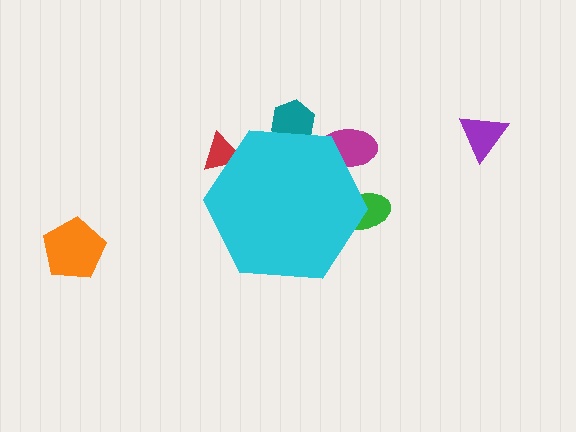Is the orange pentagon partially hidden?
No, the orange pentagon is fully visible.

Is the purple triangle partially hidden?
No, the purple triangle is fully visible.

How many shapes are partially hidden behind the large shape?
4 shapes are partially hidden.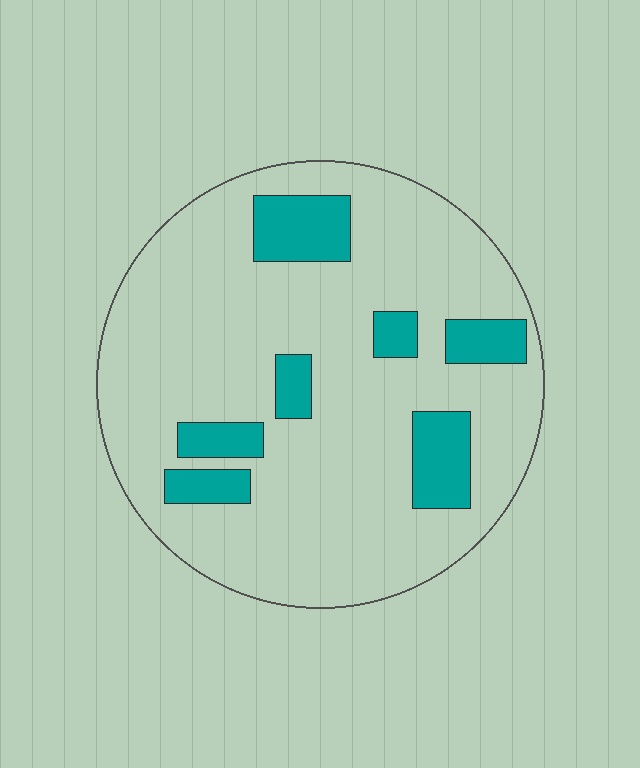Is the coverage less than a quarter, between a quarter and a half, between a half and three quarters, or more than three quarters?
Less than a quarter.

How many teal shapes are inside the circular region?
7.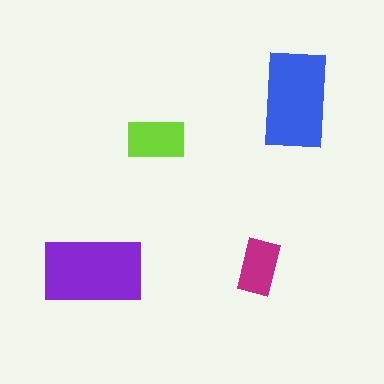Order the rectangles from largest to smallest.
the purple one, the blue one, the lime one, the magenta one.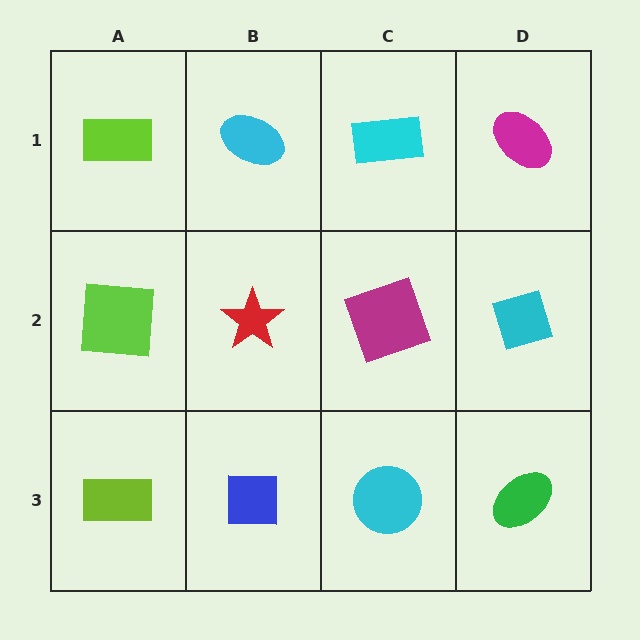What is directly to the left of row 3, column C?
A blue square.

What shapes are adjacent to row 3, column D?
A cyan diamond (row 2, column D), a cyan circle (row 3, column C).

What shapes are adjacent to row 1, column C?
A magenta square (row 2, column C), a cyan ellipse (row 1, column B), a magenta ellipse (row 1, column D).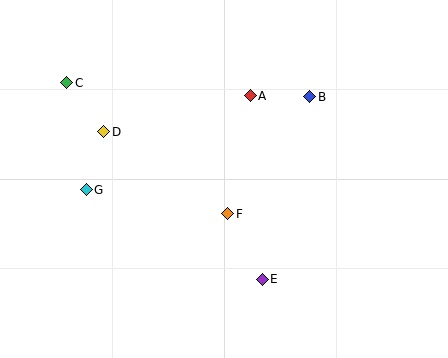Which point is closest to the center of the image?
Point F at (228, 214) is closest to the center.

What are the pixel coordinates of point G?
Point G is at (86, 190).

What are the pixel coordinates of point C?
Point C is at (67, 83).